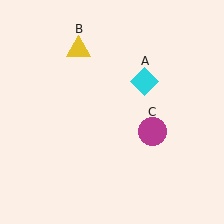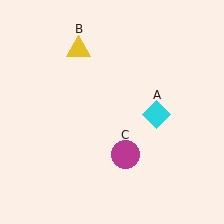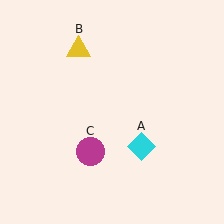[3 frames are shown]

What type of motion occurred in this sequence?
The cyan diamond (object A), magenta circle (object C) rotated clockwise around the center of the scene.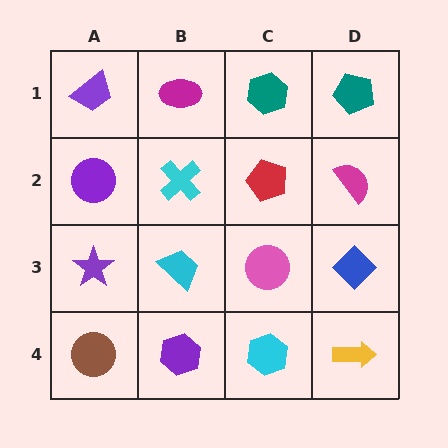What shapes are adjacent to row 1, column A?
A purple circle (row 2, column A), a magenta ellipse (row 1, column B).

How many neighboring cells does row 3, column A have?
3.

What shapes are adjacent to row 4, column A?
A purple star (row 3, column A), a purple hexagon (row 4, column B).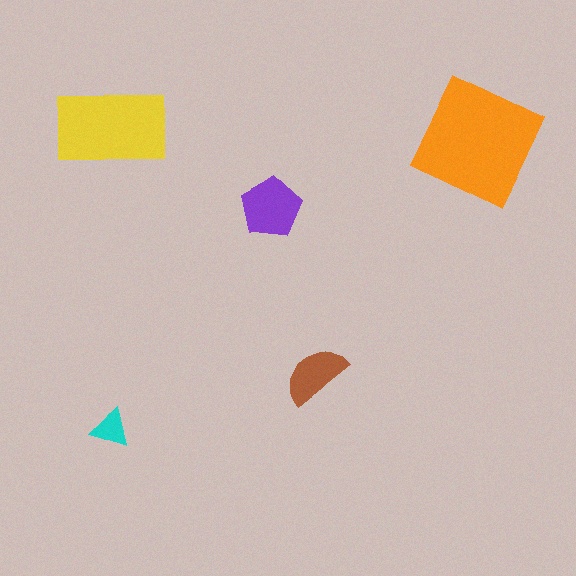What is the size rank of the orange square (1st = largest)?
1st.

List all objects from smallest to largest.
The cyan triangle, the brown semicircle, the purple pentagon, the yellow rectangle, the orange square.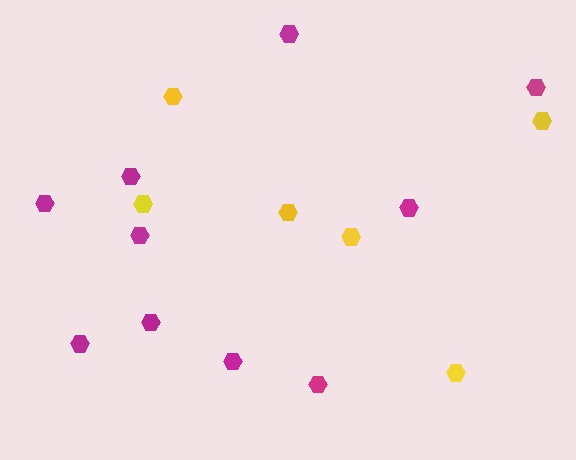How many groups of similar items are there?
There are 2 groups: one group of yellow hexagons (6) and one group of magenta hexagons (10).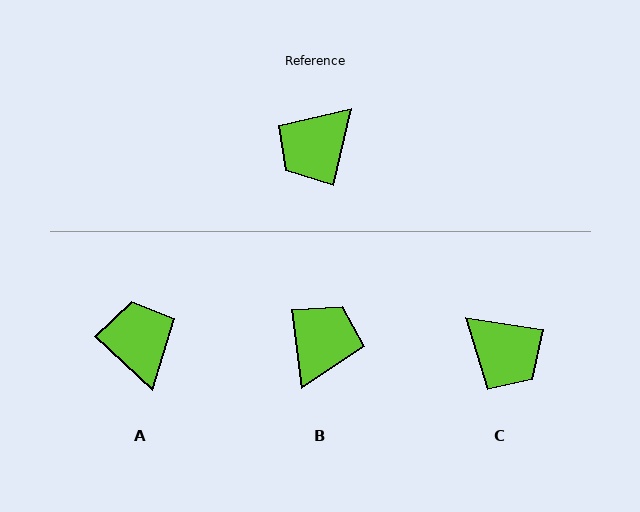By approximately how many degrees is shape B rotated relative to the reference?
Approximately 160 degrees clockwise.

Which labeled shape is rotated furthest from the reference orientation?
B, about 160 degrees away.